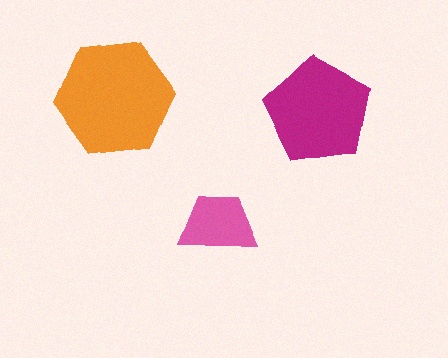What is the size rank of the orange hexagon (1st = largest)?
1st.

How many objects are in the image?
There are 3 objects in the image.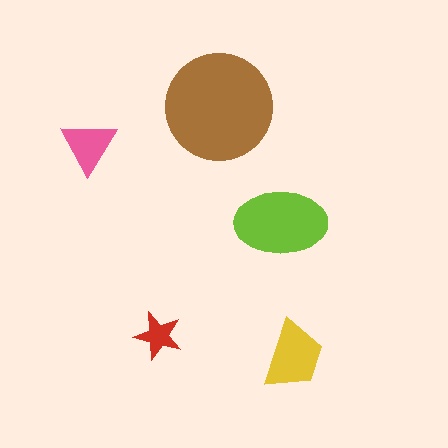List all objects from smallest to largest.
The red star, the pink triangle, the yellow trapezoid, the lime ellipse, the brown circle.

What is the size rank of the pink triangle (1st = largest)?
4th.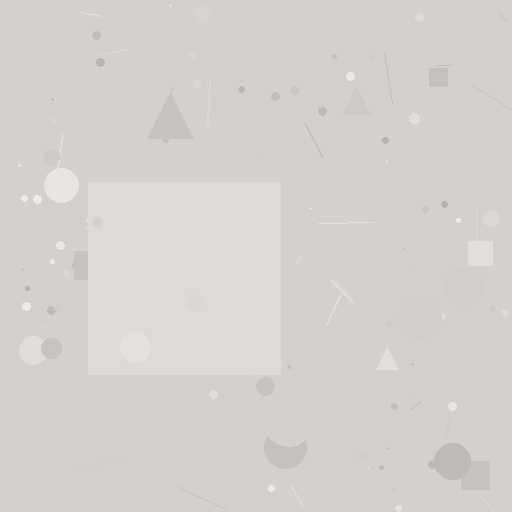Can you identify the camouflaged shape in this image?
The camouflaged shape is a square.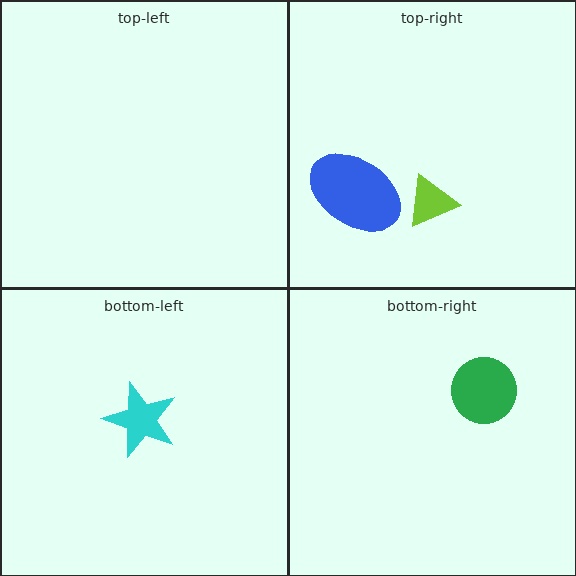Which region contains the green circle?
The bottom-right region.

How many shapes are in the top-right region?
2.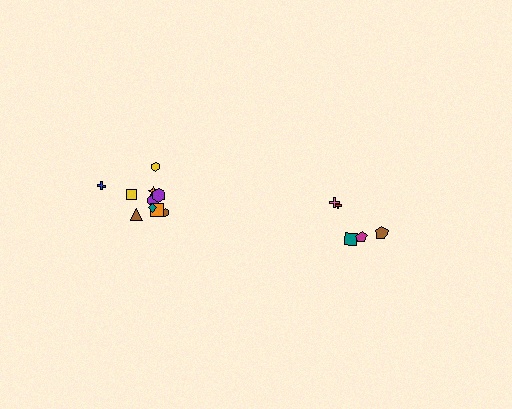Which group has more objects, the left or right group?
The left group.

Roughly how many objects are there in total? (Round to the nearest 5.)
Roughly 15 objects in total.